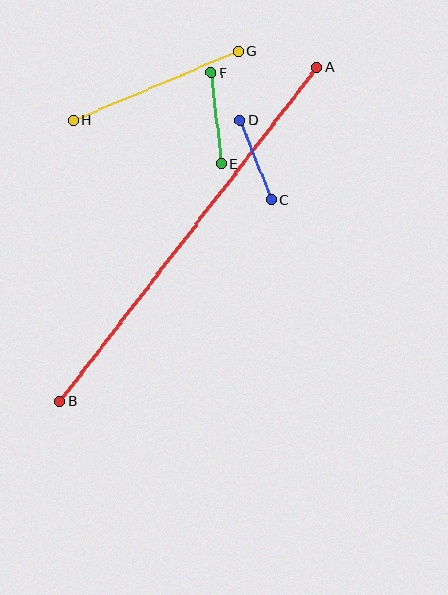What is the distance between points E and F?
The distance is approximately 91 pixels.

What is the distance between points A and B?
The distance is approximately 422 pixels.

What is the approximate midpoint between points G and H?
The midpoint is at approximately (156, 86) pixels.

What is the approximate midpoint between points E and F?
The midpoint is at approximately (216, 118) pixels.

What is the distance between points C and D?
The distance is approximately 85 pixels.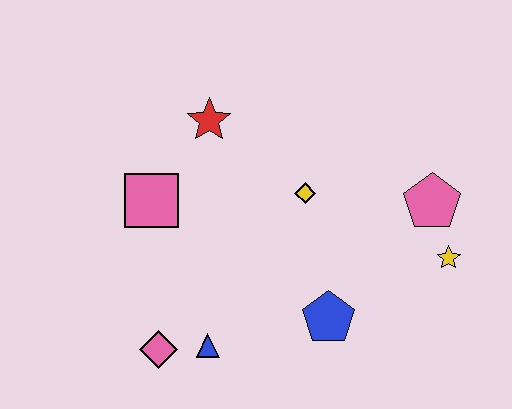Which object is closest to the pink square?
The red star is closest to the pink square.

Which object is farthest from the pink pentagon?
The pink diamond is farthest from the pink pentagon.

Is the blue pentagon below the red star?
Yes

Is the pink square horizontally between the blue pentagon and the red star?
No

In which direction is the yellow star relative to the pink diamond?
The yellow star is to the right of the pink diamond.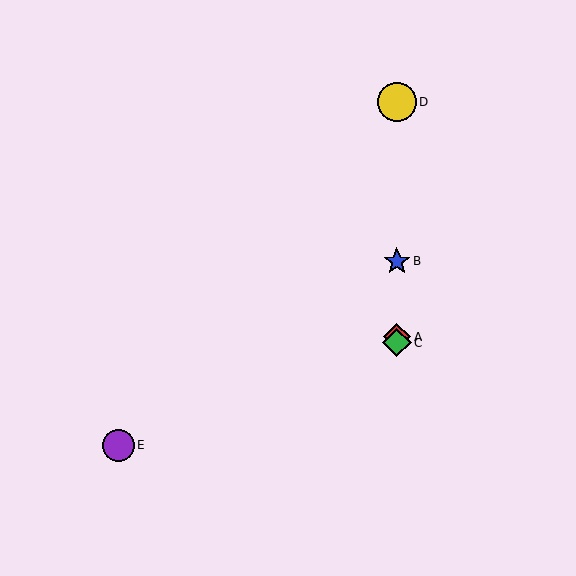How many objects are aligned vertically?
4 objects (A, B, C, D) are aligned vertically.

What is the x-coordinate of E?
Object E is at x≈118.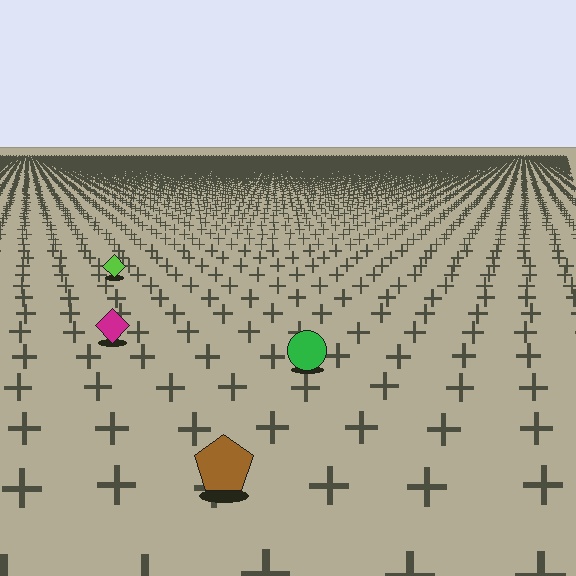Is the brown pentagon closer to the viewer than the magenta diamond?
Yes. The brown pentagon is closer — you can tell from the texture gradient: the ground texture is coarser near it.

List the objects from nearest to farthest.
From nearest to farthest: the brown pentagon, the green circle, the magenta diamond, the lime diamond.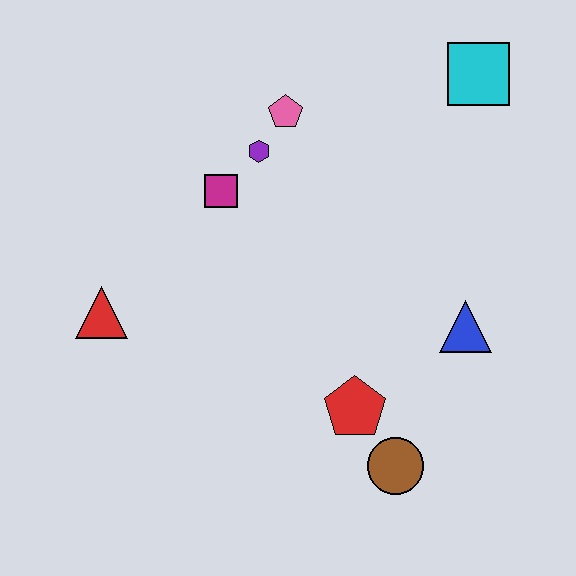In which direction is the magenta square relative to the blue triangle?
The magenta square is to the left of the blue triangle.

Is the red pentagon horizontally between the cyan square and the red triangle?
Yes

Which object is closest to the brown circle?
The red pentagon is closest to the brown circle.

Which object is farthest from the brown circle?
The cyan square is farthest from the brown circle.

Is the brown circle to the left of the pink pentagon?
No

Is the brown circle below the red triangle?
Yes